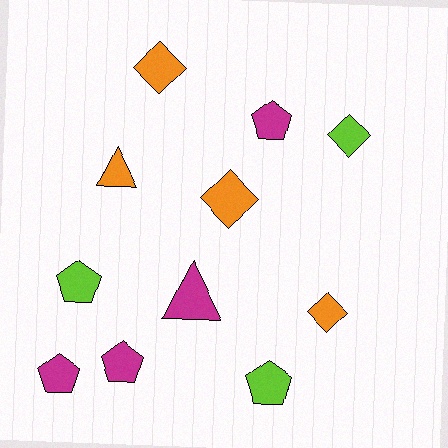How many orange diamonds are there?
There are 3 orange diamonds.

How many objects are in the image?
There are 11 objects.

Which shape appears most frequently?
Pentagon, with 5 objects.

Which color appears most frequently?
Orange, with 4 objects.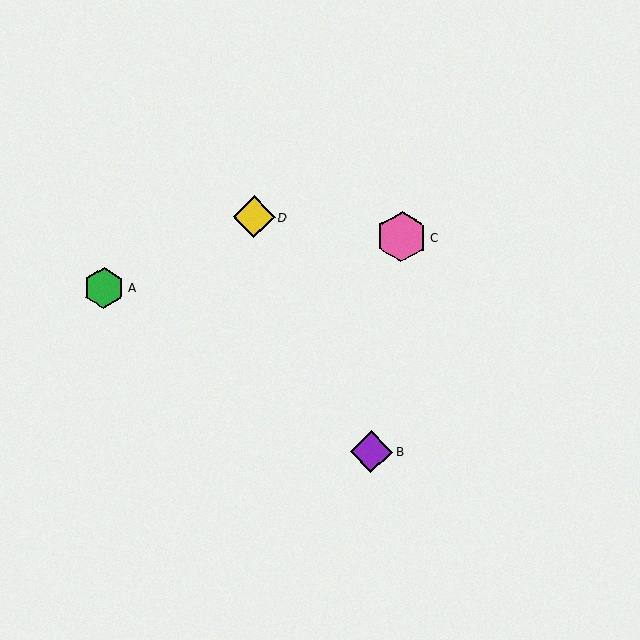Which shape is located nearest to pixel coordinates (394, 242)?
The pink hexagon (labeled C) at (402, 237) is nearest to that location.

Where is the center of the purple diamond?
The center of the purple diamond is at (371, 452).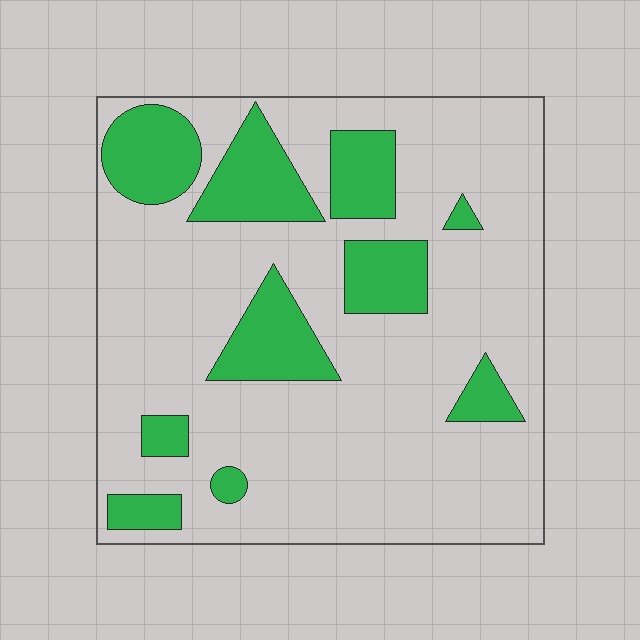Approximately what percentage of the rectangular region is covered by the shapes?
Approximately 25%.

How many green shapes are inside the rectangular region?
10.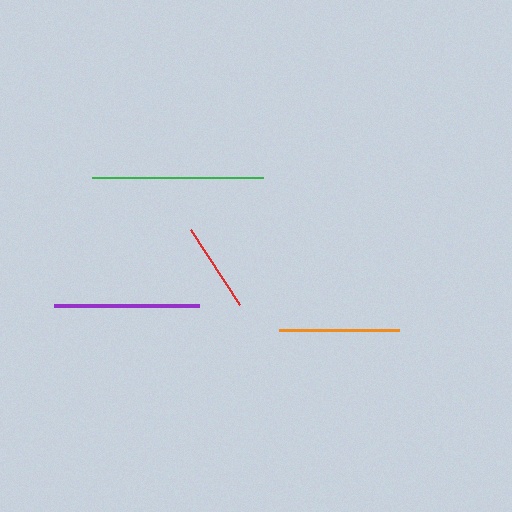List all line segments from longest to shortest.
From longest to shortest: green, purple, orange, red.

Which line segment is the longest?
The green line is the longest at approximately 171 pixels.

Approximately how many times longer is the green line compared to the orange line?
The green line is approximately 1.4 times the length of the orange line.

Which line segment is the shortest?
The red line is the shortest at approximately 89 pixels.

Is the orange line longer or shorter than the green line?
The green line is longer than the orange line.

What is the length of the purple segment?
The purple segment is approximately 145 pixels long.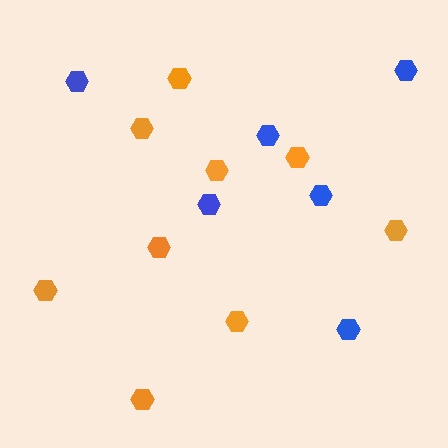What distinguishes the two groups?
There are 2 groups: one group of orange hexagons (9) and one group of blue hexagons (6).